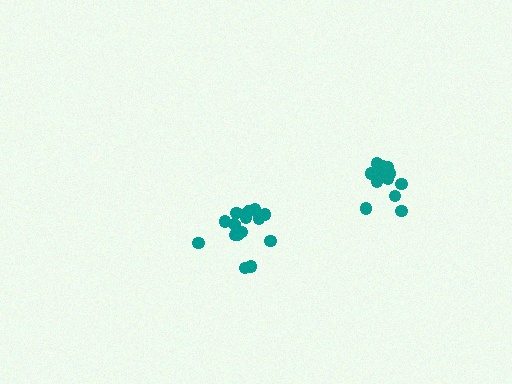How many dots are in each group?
Group 1: 12 dots, Group 2: 15 dots (27 total).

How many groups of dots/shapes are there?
There are 2 groups.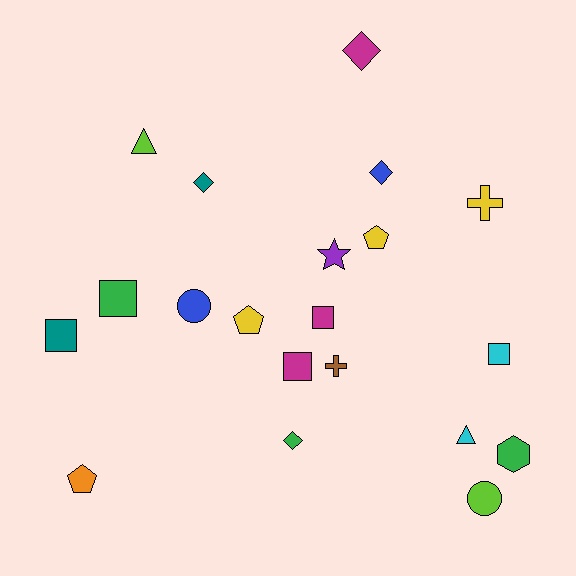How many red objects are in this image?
There are no red objects.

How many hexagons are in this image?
There is 1 hexagon.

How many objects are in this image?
There are 20 objects.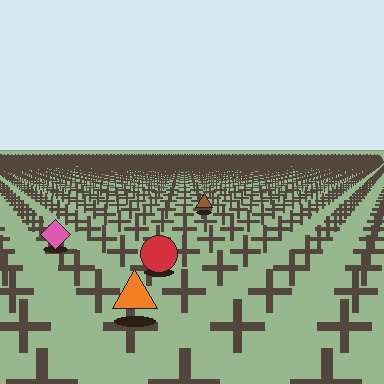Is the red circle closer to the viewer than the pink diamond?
Yes. The red circle is closer — you can tell from the texture gradient: the ground texture is coarser near it.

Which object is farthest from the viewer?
The brown triangle is farthest from the viewer. It appears smaller and the ground texture around it is denser.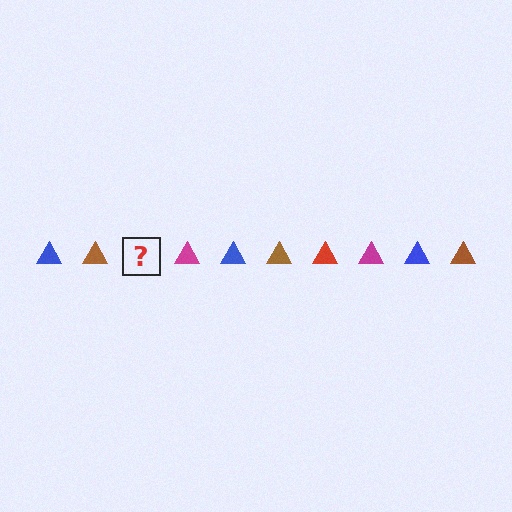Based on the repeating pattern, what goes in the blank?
The blank should be a red triangle.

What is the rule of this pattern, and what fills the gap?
The rule is that the pattern cycles through blue, brown, red, magenta triangles. The gap should be filled with a red triangle.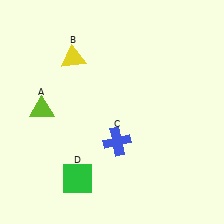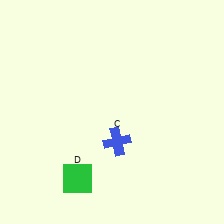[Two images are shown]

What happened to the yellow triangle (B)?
The yellow triangle (B) was removed in Image 2. It was in the top-left area of Image 1.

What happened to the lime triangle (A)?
The lime triangle (A) was removed in Image 2. It was in the top-left area of Image 1.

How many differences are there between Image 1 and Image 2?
There are 2 differences between the two images.